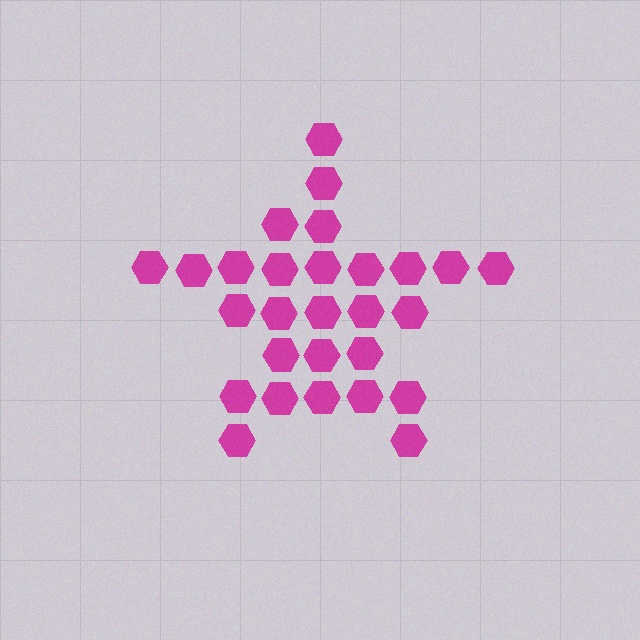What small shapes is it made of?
It is made of small hexagons.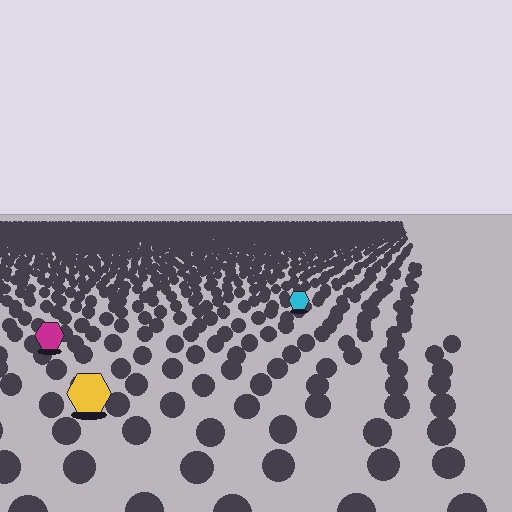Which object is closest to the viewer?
The yellow hexagon is closest. The texture marks near it are larger and more spread out.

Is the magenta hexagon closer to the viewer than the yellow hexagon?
No. The yellow hexagon is closer — you can tell from the texture gradient: the ground texture is coarser near it.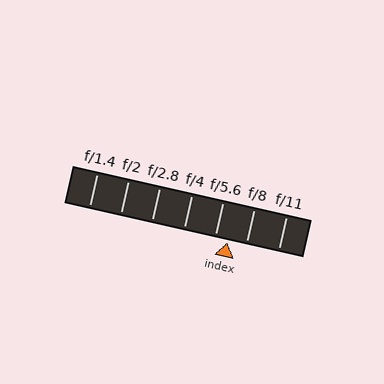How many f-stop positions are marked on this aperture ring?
There are 7 f-stop positions marked.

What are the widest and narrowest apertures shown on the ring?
The widest aperture shown is f/1.4 and the narrowest is f/11.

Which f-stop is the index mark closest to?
The index mark is closest to f/5.6.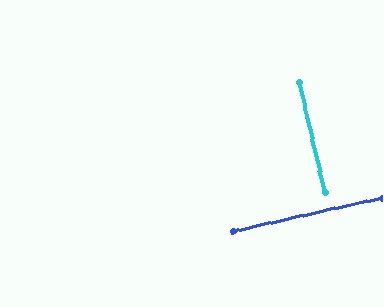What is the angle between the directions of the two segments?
Approximately 89 degrees.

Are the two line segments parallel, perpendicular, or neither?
Perpendicular — they meet at approximately 89°.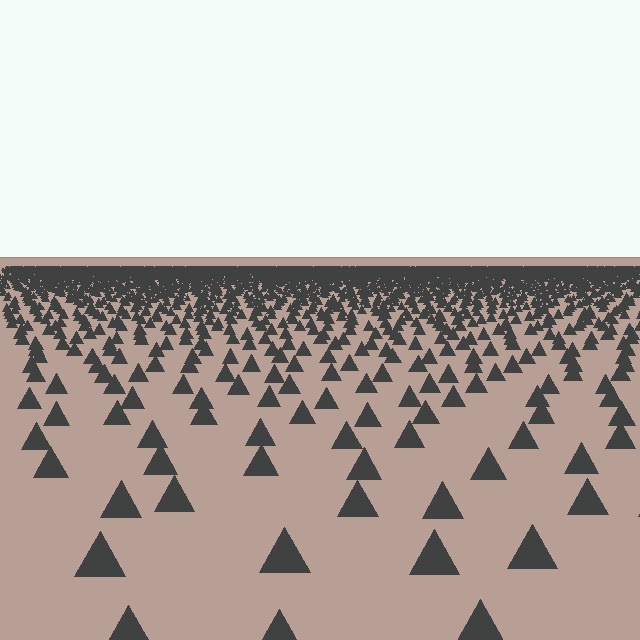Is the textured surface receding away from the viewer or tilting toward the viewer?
The surface is receding away from the viewer. Texture elements get smaller and denser toward the top.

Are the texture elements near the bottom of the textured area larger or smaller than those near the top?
Larger. Near the bottom, elements are closer to the viewer and appear at a bigger on-screen size.